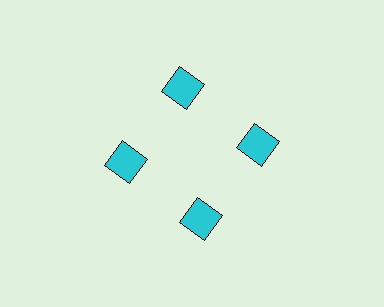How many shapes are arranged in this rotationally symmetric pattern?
There are 4 shapes, arranged in 4 groups of 1.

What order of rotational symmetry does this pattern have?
This pattern has 4-fold rotational symmetry.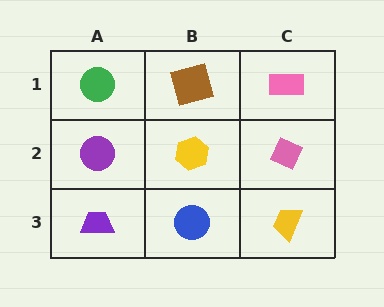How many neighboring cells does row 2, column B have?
4.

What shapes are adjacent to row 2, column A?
A green circle (row 1, column A), a purple trapezoid (row 3, column A), a yellow hexagon (row 2, column B).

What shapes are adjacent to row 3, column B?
A yellow hexagon (row 2, column B), a purple trapezoid (row 3, column A), a yellow trapezoid (row 3, column C).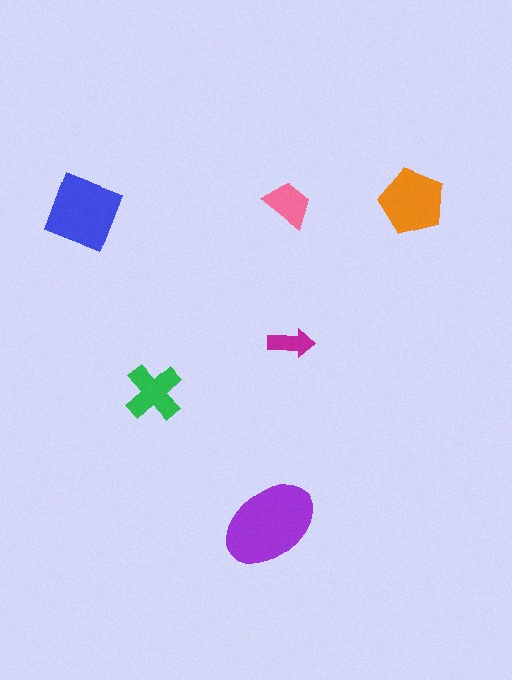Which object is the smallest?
The magenta arrow.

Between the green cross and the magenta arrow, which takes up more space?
The green cross.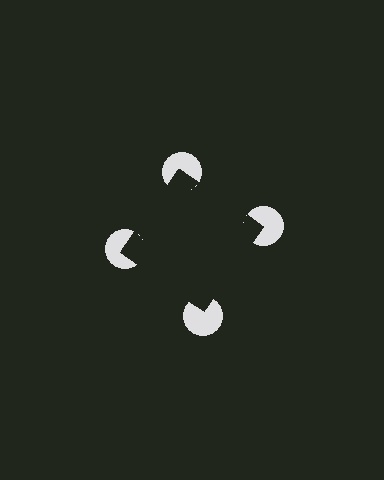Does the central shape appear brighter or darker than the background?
It typically appears slightly darker than the background, even though no actual brightness change is drawn.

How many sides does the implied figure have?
4 sides.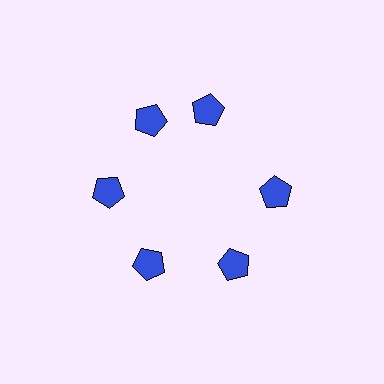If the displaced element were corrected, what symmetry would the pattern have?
It would have 6-fold rotational symmetry — the pattern would map onto itself every 60 degrees.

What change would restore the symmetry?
The symmetry would be restored by rotating it back into even spacing with its neighbors so that all 6 pentagons sit at equal angles and equal distance from the center.